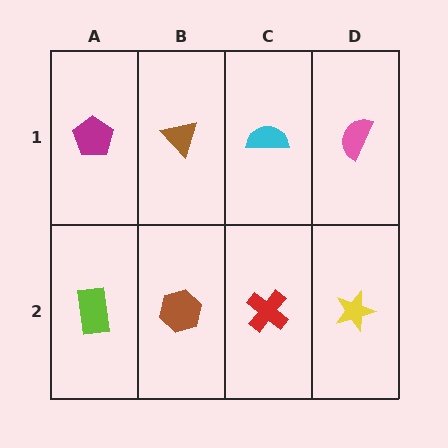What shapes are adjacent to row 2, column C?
A cyan semicircle (row 1, column C), a brown hexagon (row 2, column B), a yellow star (row 2, column D).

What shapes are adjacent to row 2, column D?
A pink semicircle (row 1, column D), a red cross (row 2, column C).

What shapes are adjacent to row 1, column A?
A lime rectangle (row 2, column A), a brown triangle (row 1, column B).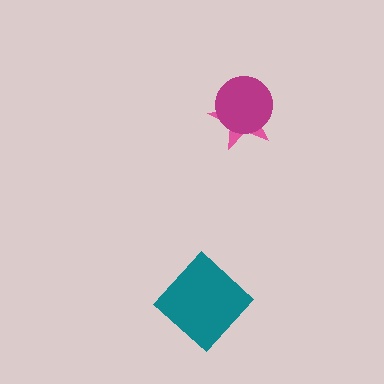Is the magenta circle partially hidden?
No, no other shape covers it.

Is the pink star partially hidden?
Yes, it is partially covered by another shape.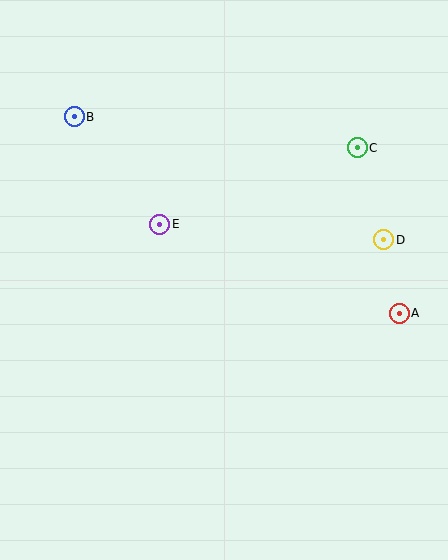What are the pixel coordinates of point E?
Point E is at (160, 224).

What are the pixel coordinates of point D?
Point D is at (384, 240).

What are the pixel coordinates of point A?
Point A is at (399, 313).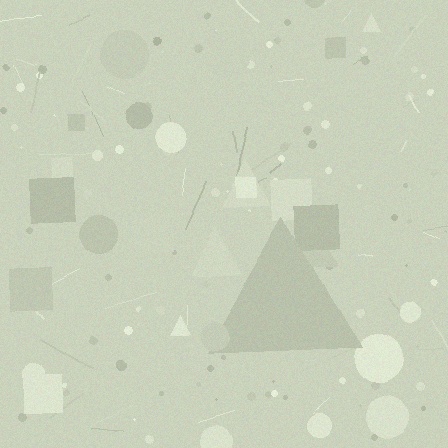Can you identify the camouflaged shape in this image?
The camouflaged shape is a triangle.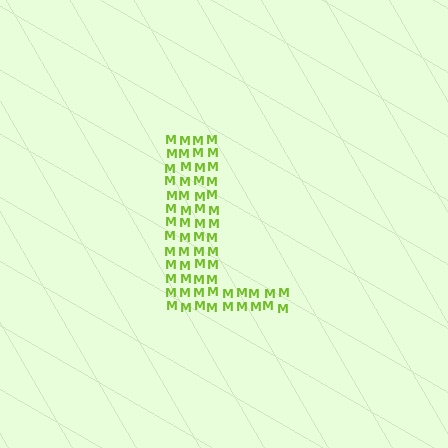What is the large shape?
The large shape is the letter L.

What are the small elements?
The small elements are letter M's.